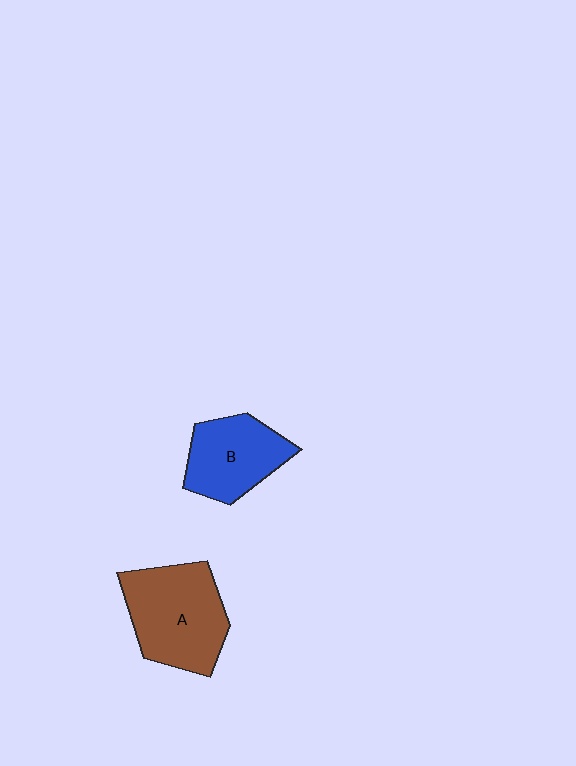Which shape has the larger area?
Shape A (brown).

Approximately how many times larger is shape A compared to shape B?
Approximately 1.3 times.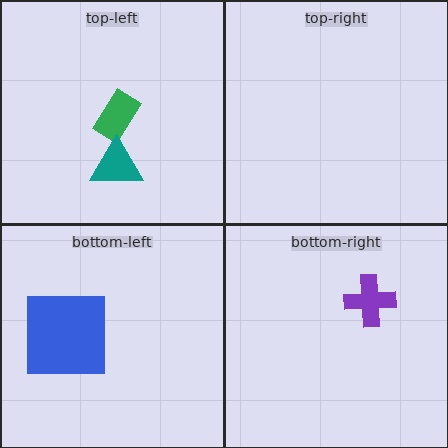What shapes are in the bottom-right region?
The purple cross.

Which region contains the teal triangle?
The top-left region.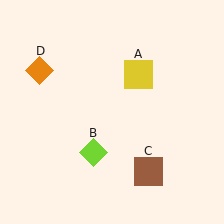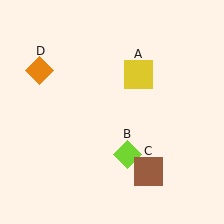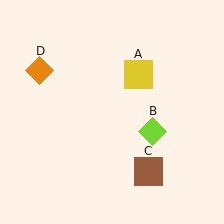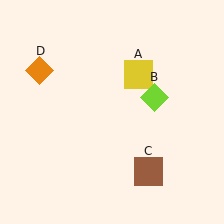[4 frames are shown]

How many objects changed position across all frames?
1 object changed position: lime diamond (object B).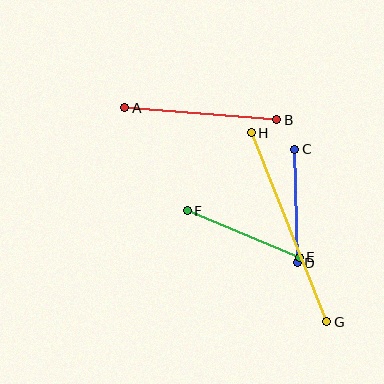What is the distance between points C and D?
The distance is approximately 114 pixels.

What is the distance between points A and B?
The distance is approximately 153 pixels.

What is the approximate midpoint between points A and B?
The midpoint is at approximately (201, 114) pixels.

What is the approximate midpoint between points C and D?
The midpoint is at approximately (296, 206) pixels.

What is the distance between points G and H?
The distance is approximately 203 pixels.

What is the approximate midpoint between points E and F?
The midpoint is at approximately (243, 234) pixels.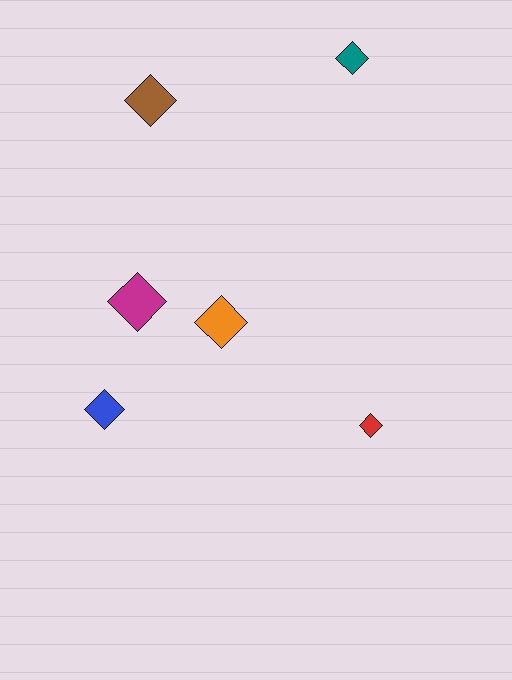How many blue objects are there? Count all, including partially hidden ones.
There is 1 blue object.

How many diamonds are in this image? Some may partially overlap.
There are 6 diamonds.